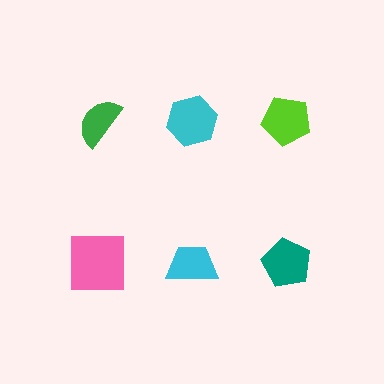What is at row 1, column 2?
A cyan hexagon.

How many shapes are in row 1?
3 shapes.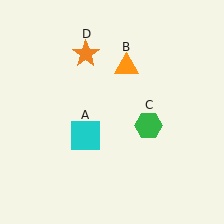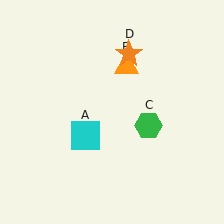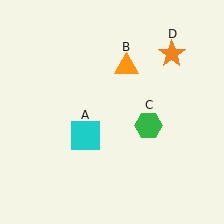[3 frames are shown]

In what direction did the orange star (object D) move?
The orange star (object D) moved right.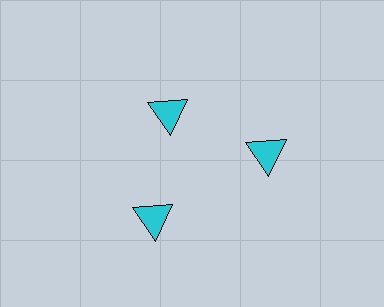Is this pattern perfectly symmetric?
No. The 3 cyan triangles are arranged in a ring, but one element near the 11 o'clock position is pulled inward toward the center, breaking the 3-fold rotational symmetry.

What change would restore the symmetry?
The symmetry would be restored by moving it outward, back onto the ring so that all 3 triangles sit at equal angles and equal distance from the center.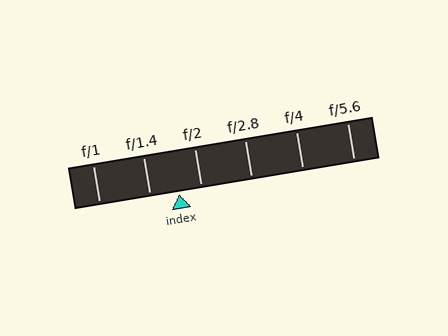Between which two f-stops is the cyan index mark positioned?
The index mark is between f/1.4 and f/2.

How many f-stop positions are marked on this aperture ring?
There are 6 f-stop positions marked.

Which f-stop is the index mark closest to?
The index mark is closest to f/2.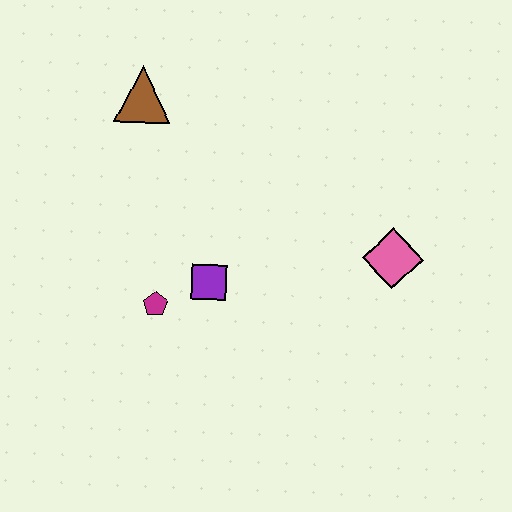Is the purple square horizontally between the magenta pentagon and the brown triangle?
No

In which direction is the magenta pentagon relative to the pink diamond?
The magenta pentagon is to the left of the pink diamond.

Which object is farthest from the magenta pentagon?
The pink diamond is farthest from the magenta pentagon.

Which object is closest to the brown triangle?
The purple square is closest to the brown triangle.